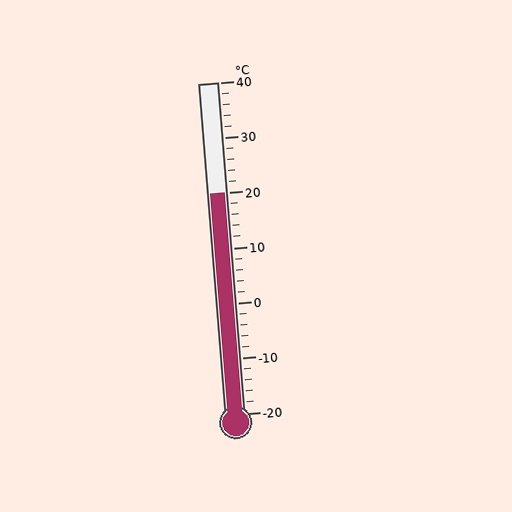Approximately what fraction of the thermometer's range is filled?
The thermometer is filled to approximately 65% of its range.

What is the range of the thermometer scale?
The thermometer scale ranges from -20°C to 40°C.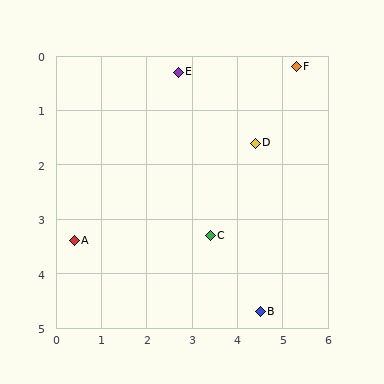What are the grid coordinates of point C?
Point C is at approximately (3.4, 3.3).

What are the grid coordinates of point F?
Point F is at approximately (5.3, 0.2).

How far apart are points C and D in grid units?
Points C and D are about 2.0 grid units apart.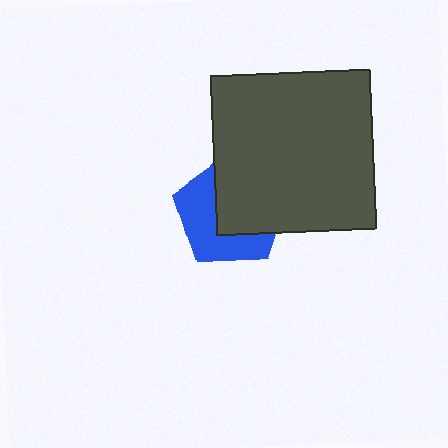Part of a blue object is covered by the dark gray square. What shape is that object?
It is a pentagon.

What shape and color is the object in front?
The object in front is a dark gray square.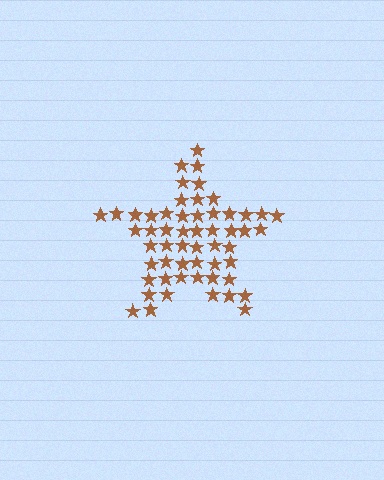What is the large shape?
The large shape is a star.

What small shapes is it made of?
It is made of small stars.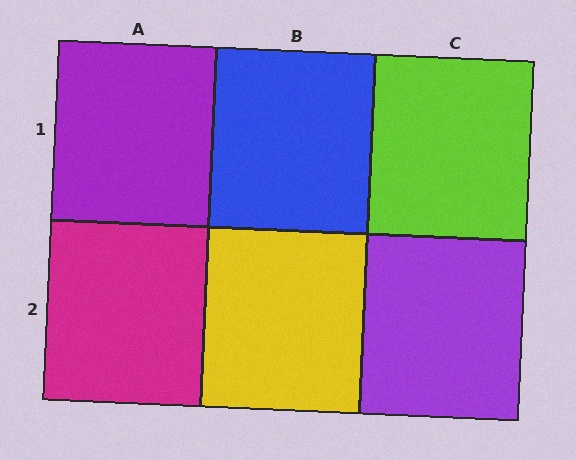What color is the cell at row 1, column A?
Purple.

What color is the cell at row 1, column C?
Lime.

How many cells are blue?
1 cell is blue.